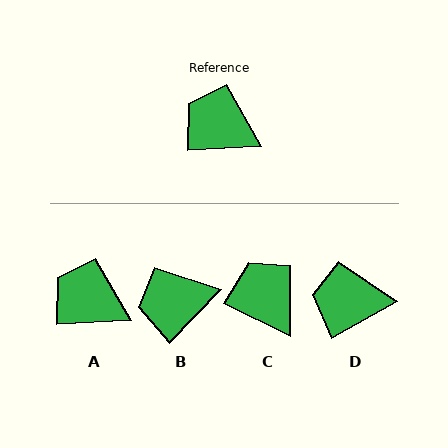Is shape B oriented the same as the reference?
No, it is off by about 42 degrees.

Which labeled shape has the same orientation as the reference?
A.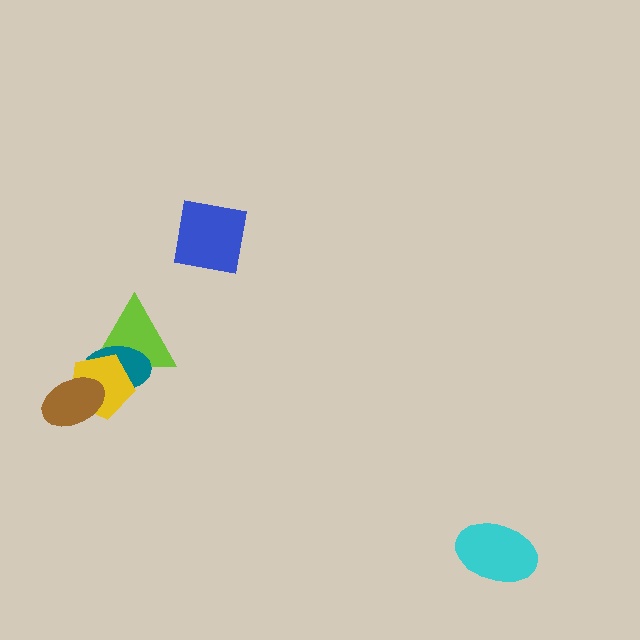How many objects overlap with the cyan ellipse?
0 objects overlap with the cyan ellipse.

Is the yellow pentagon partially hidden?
Yes, it is partially covered by another shape.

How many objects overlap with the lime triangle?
2 objects overlap with the lime triangle.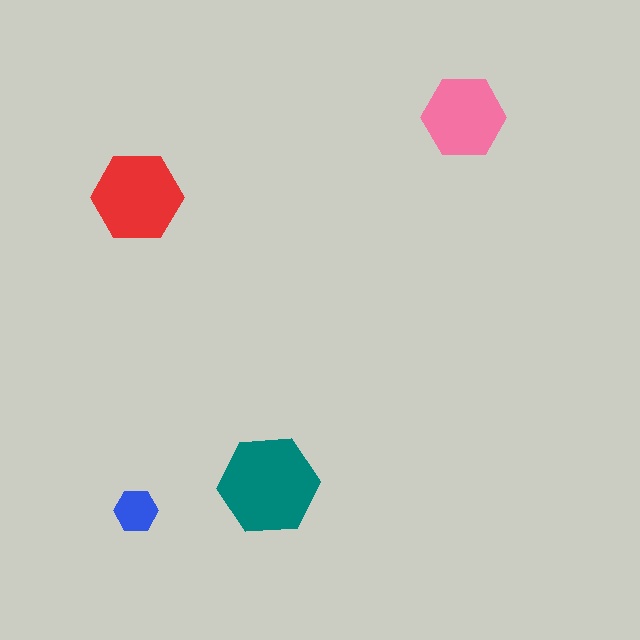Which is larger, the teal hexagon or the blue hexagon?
The teal one.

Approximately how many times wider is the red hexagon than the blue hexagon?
About 2 times wider.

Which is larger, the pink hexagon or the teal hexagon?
The teal one.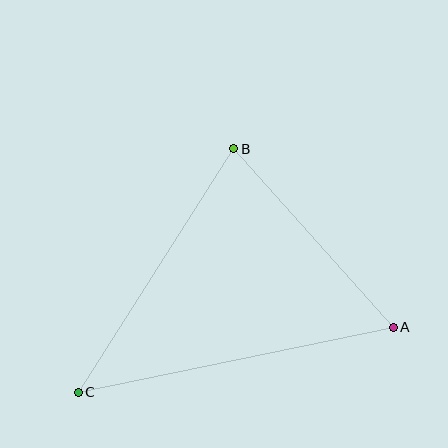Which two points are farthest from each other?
Points A and C are farthest from each other.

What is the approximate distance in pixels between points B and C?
The distance between B and C is approximately 289 pixels.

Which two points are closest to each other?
Points A and B are closest to each other.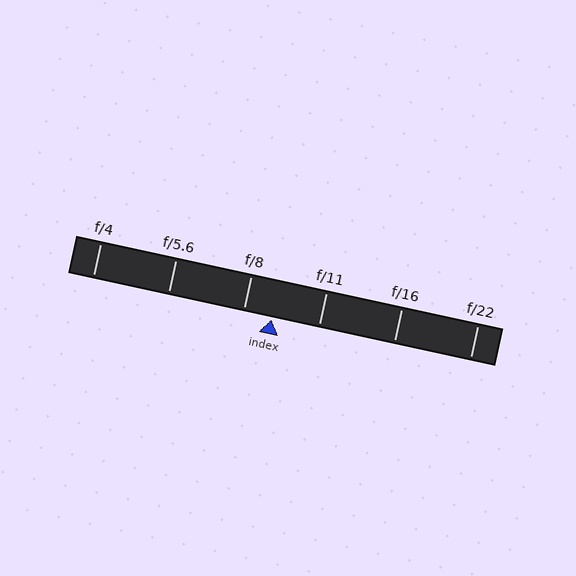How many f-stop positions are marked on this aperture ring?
There are 6 f-stop positions marked.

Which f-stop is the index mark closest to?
The index mark is closest to f/8.